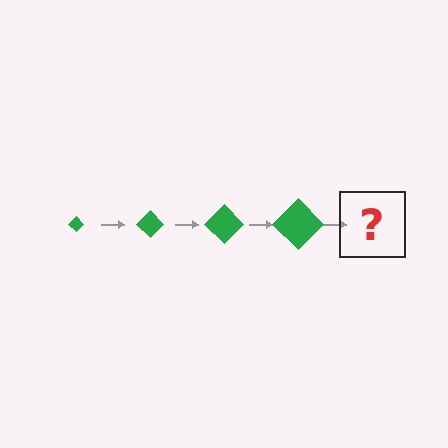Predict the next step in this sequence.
The next step is a green diamond, larger than the previous one.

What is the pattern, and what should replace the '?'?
The pattern is that the diamond gets progressively larger each step. The '?' should be a green diamond, larger than the previous one.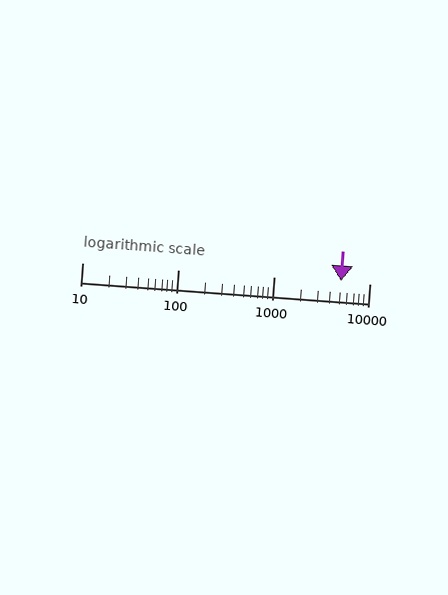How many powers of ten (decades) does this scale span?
The scale spans 3 decades, from 10 to 10000.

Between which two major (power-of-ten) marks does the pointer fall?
The pointer is between 1000 and 10000.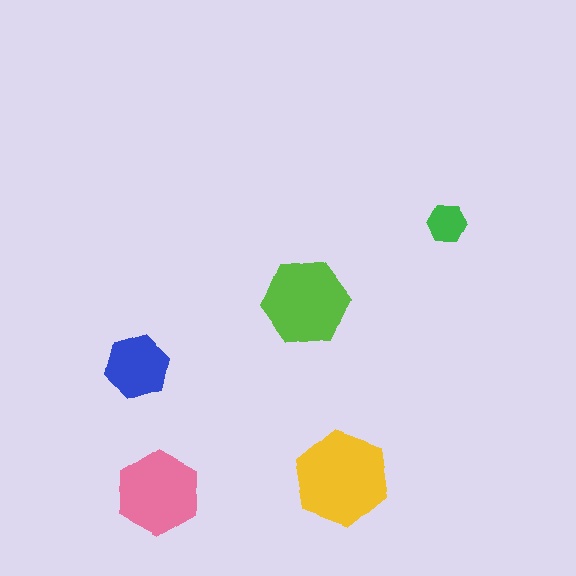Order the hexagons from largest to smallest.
the yellow one, the lime one, the pink one, the blue one, the green one.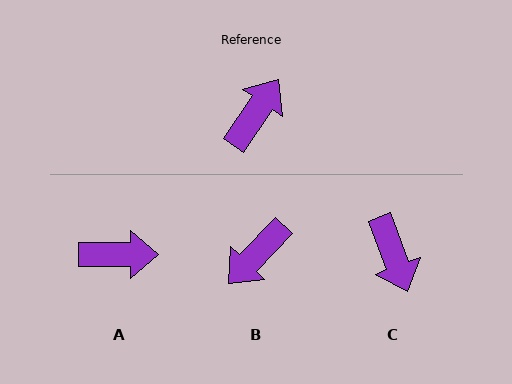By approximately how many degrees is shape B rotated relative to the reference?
Approximately 170 degrees counter-clockwise.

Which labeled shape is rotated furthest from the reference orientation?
B, about 170 degrees away.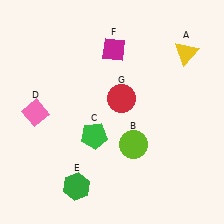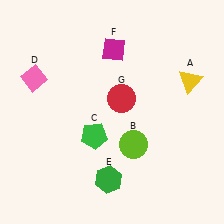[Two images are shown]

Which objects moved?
The objects that moved are: the yellow triangle (A), the pink diamond (D), the green hexagon (E).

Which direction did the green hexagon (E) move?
The green hexagon (E) moved right.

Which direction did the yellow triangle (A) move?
The yellow triangle (A) moved down.